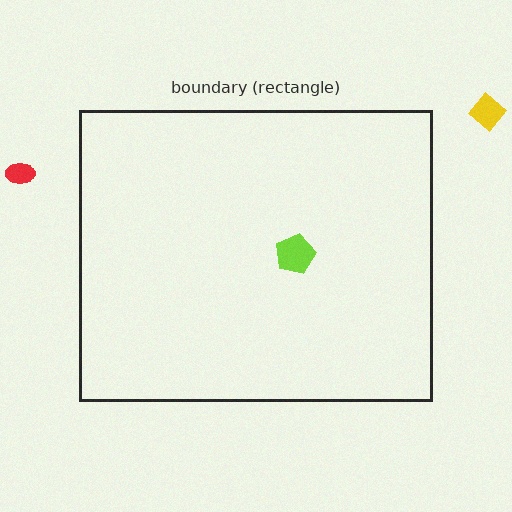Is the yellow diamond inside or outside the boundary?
Outside.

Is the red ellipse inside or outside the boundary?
Outside.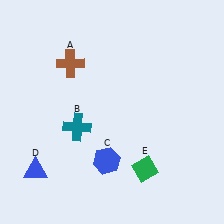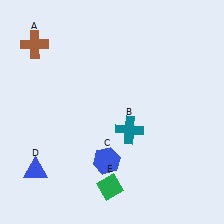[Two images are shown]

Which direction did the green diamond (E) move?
The green diamond (E) moved left.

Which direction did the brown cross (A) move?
The brown cross (A) moved left.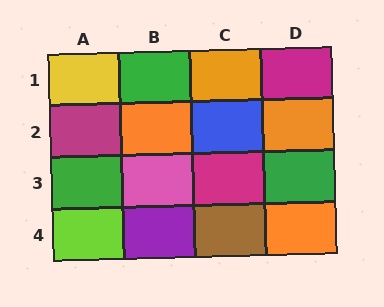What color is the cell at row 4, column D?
Orange.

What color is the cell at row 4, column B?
Purple.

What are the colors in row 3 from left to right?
Green, pink, magenta, green.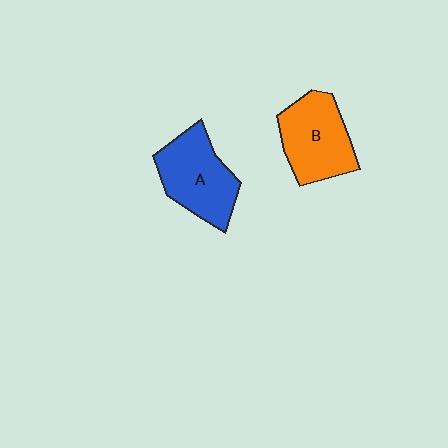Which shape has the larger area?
Shape A (blue).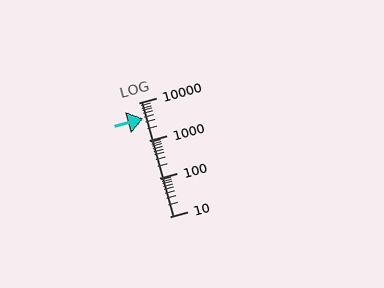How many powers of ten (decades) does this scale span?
The scale spans 3 decades, from 10 to 10000.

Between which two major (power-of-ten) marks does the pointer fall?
The pointer is between 1000 and 10000.